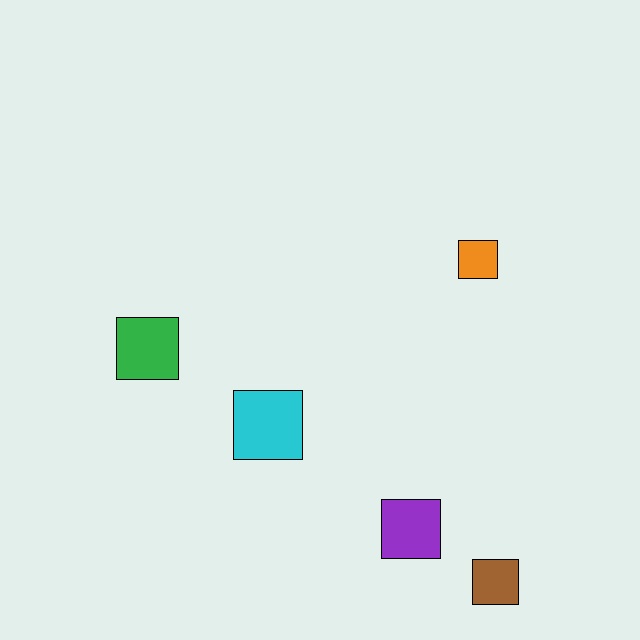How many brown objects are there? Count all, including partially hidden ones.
There is 1 brown object.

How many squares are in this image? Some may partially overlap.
There are 5 squares.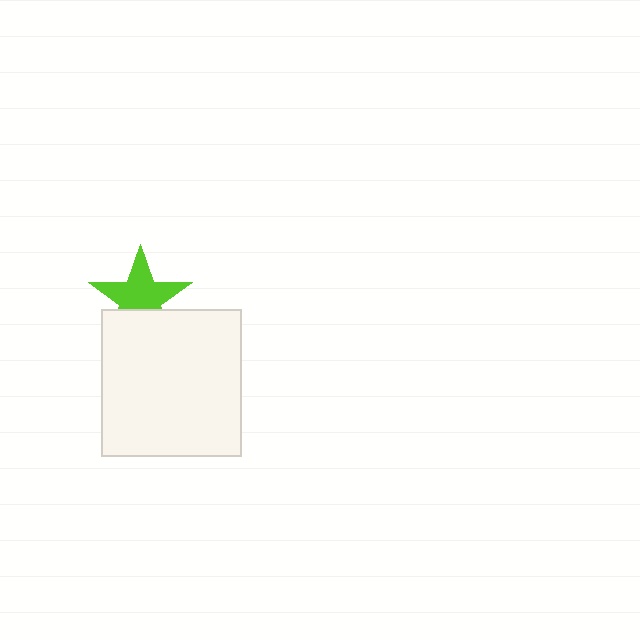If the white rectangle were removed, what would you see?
You would see the complete lime star.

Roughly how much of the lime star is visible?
Most of it is visible (roughly 69%).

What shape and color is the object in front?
The object in front is a white rectangle.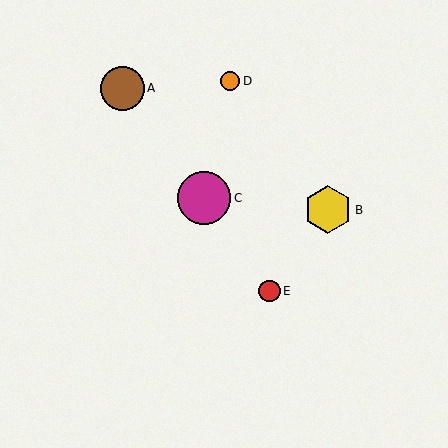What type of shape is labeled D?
Shape D is an orange circle.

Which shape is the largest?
The magenta circle (labeled C) is the largest.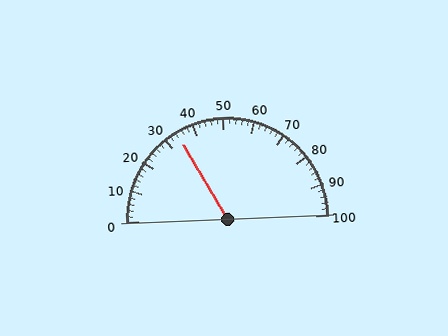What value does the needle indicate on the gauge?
The needle indicates approximately 34.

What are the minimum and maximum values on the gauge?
The gauge ranges from 0 to 100.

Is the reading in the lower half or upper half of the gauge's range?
The reading is in the lower half of the range (0 to 100).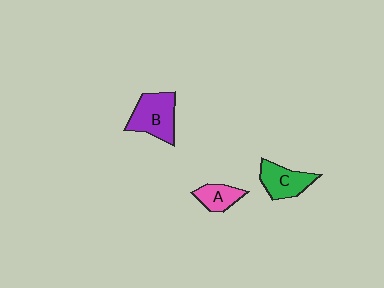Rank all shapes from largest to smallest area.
From largest to smallest: B (purple), C (green), A (pink).